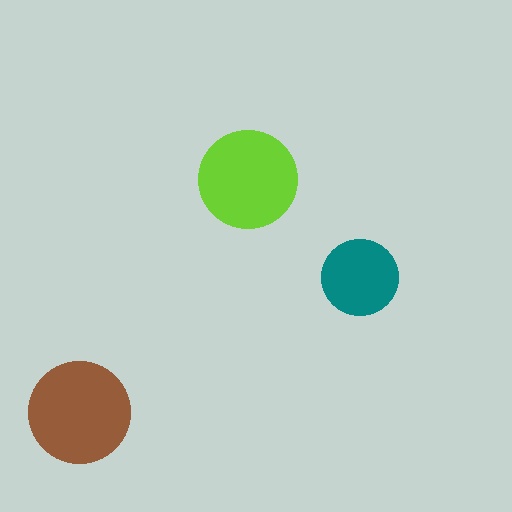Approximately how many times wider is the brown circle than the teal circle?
About 1.5 times wider.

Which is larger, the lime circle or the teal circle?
The lime one.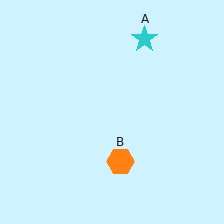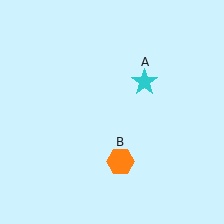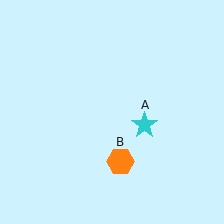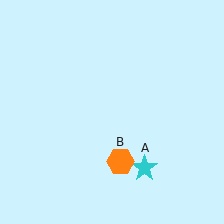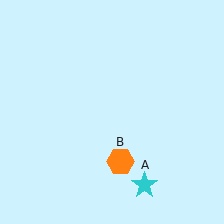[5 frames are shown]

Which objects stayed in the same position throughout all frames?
Orange hexagon (object B) remained stationary.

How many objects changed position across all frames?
1 object changed position: cyan star (object A).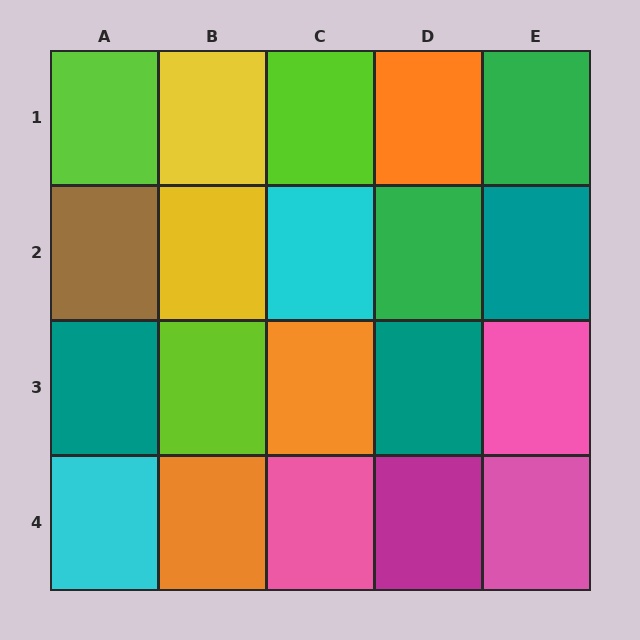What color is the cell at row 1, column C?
Lime.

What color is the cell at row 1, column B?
Yellow.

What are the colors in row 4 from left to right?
Cyan, orange, pink, magenta, pink.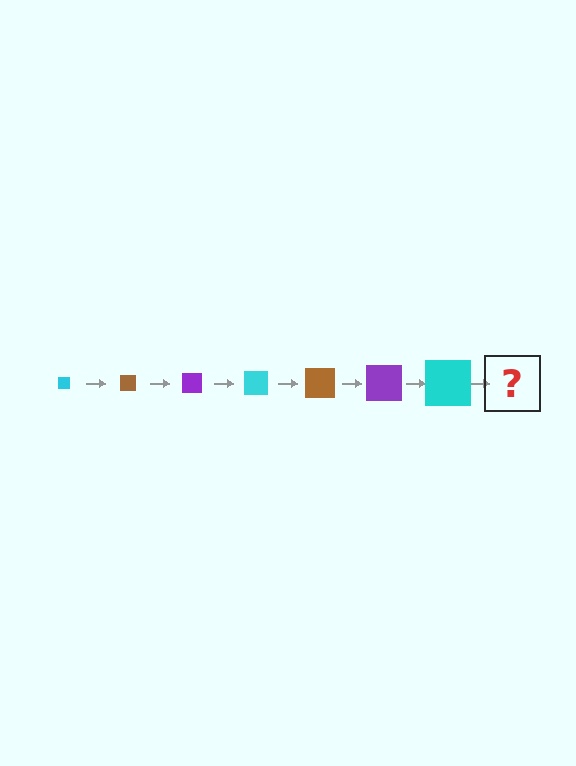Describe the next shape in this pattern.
It should be a brown square, larger than the previous one.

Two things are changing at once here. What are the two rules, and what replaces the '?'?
The two rules are that the square grows larger each step and the color cycles through cyan, brown, and purple. The '?' should be a brown square, larger than the previous one.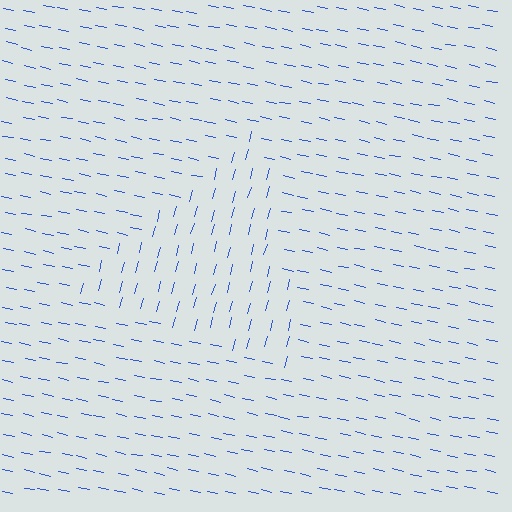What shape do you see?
I see a triangle.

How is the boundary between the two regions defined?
The boundary is defined purely by a change in line orientation (approximately 87 degrees difference). All lines are the same color and thickness.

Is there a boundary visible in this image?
Yes, there is a texture boundary formed by a change in line orientation.